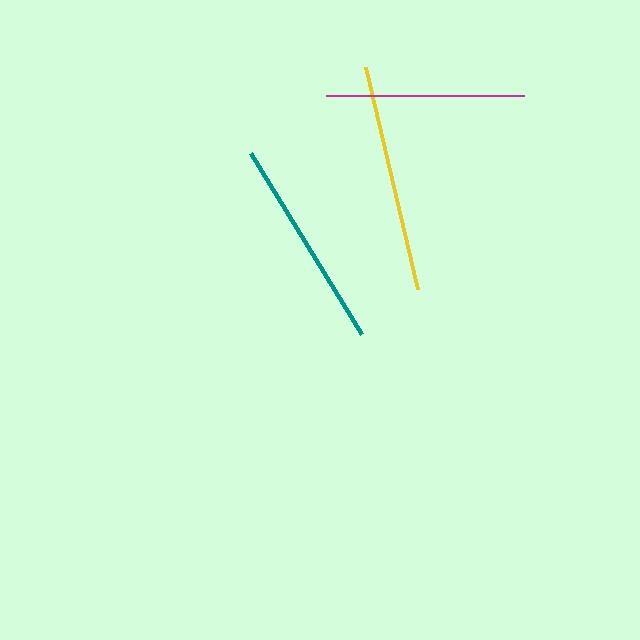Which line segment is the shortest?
The magenta line is the shortest at approximately 198 pixels.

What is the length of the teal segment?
The teal segment is approximately 212 pixels long.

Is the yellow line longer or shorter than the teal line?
The yellow line is longer than the teal line.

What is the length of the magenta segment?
The magenta segment is approximately 198 pixels long.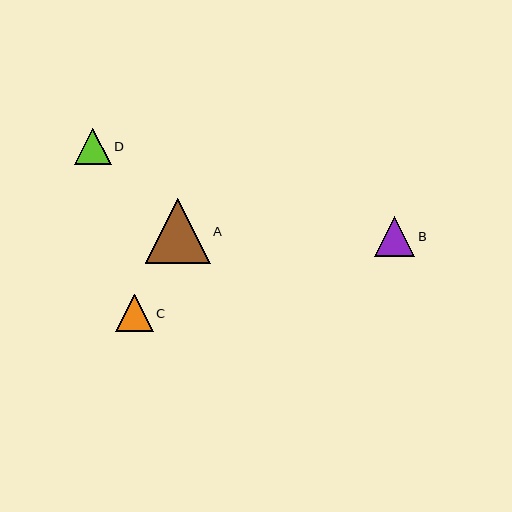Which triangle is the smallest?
Triangle D is the smallest with a size of approximately 37 pixels.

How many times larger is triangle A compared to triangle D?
Triangle A is approximately 1.8 times the size of triangle D.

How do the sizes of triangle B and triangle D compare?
Triangle B and triangle D are approximately the same size.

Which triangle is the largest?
Triangle A is the largest with a size of approximately 65 pixels.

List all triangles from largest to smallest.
From largest to smallest: A, B, C, D.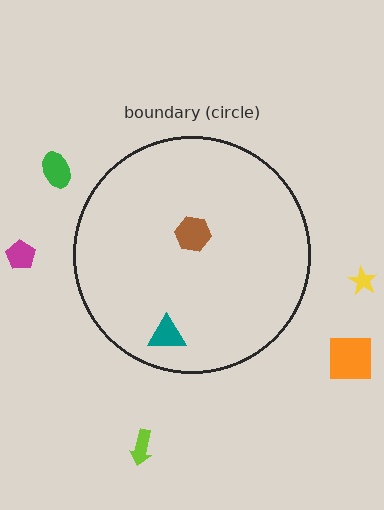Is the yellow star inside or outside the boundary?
Outside.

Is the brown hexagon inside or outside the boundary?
Inside.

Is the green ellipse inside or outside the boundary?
Outside.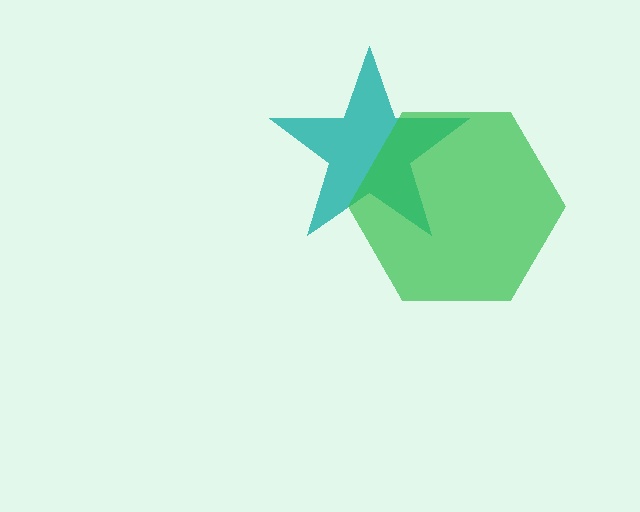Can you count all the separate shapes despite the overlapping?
Yes, there are 2 separate shapes.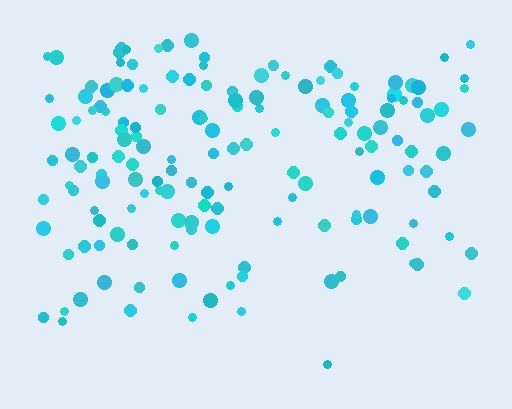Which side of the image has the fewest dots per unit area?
The bottom.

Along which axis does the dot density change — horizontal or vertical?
Vertical.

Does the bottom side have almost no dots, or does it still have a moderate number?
Still a moderate number, just noticeably fewer than the top.